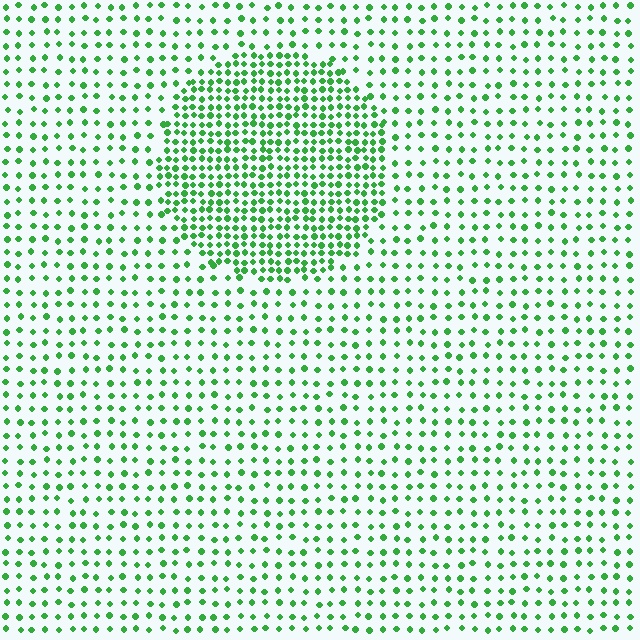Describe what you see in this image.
The image contains small green elements arranged at two different densities. A circle-shaped region is visible where the elements are more densely packed than the surrounding area.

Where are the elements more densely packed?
The elements are more densely packed inside the circle boundary.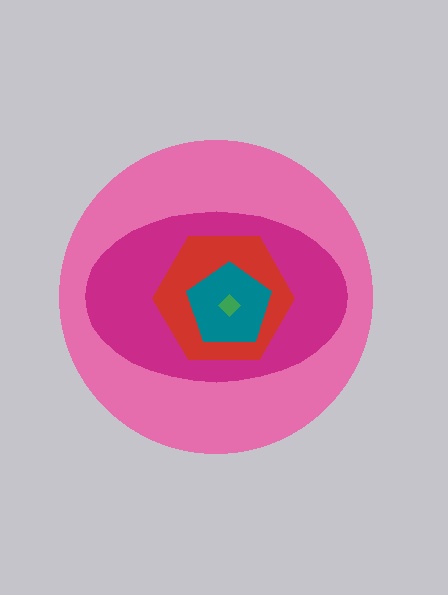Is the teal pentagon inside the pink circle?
Yes.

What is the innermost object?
The green diamond.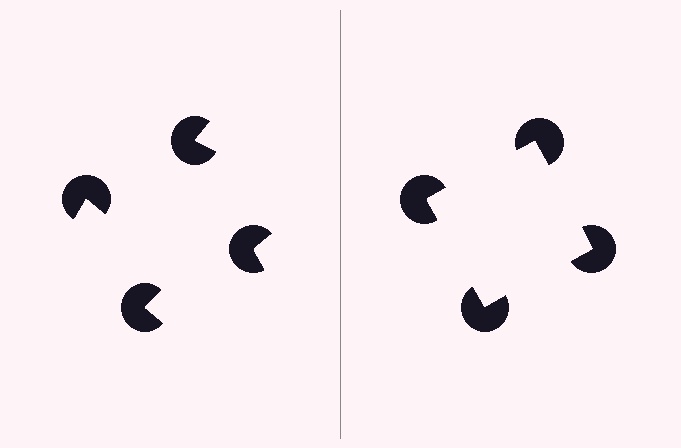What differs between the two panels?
The pac-man discs are positioned identically on both sides; only the wedge orientations differ. On the right they align to a square; on the left they are misaligned.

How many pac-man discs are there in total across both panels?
8 — 4 on each side.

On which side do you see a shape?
An illusory square appears on the right side. On the left side the wedge cuts are rotated, so no coherent shape forms.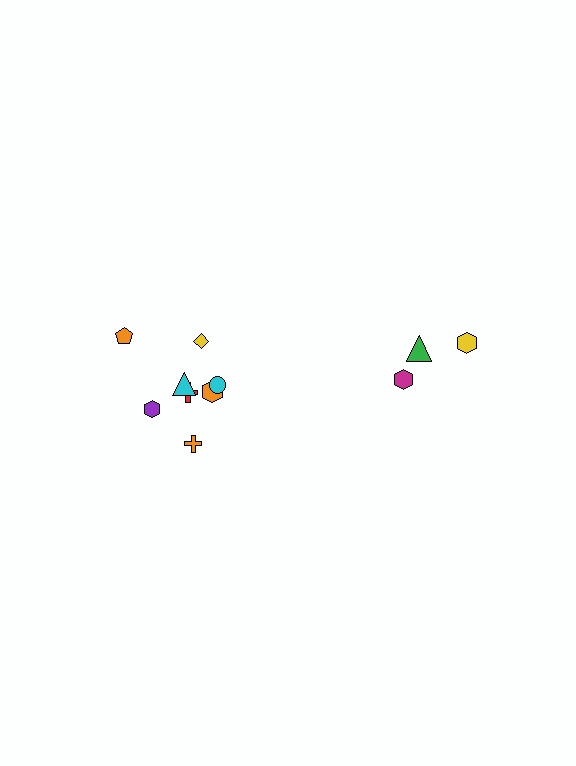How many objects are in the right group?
There are 3 objects.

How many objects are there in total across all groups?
There are 11 objects.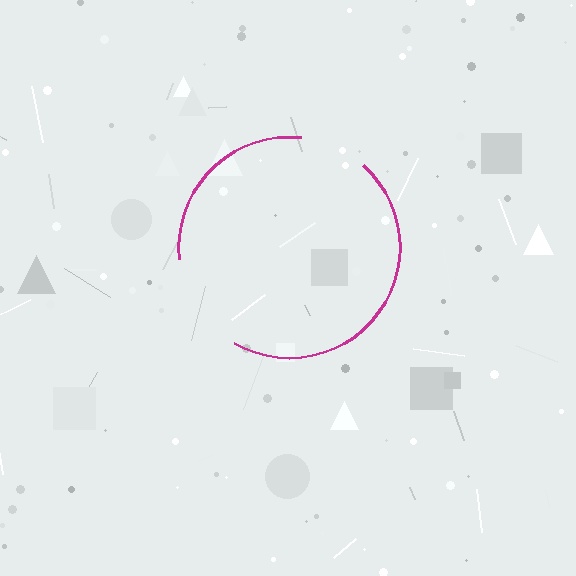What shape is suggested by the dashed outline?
The dashed outline suggests a circle.